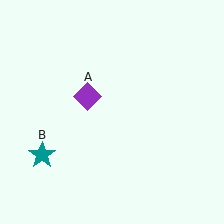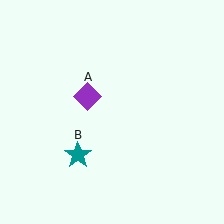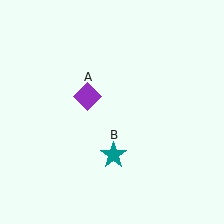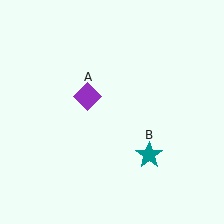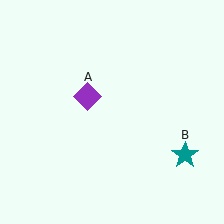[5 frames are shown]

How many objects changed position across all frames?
1 object changed position: teal star (object B).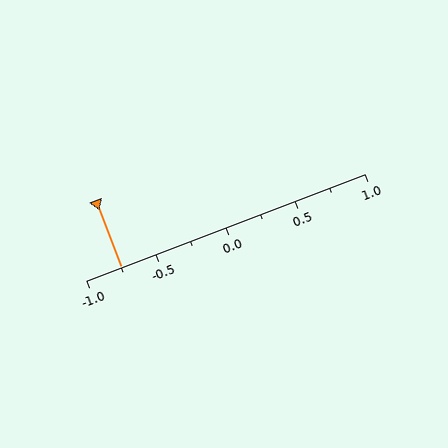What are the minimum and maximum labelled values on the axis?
The axis runs from -1.0 to 1.0.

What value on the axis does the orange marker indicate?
The marker indicates approximately -0.75.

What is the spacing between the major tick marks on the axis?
The major ticks are spaced 0.5 apart.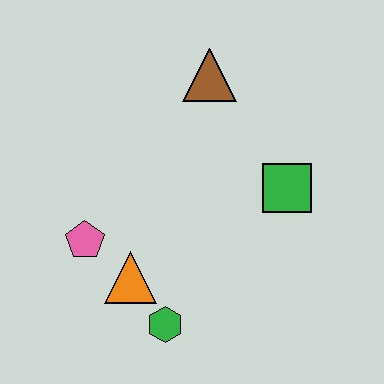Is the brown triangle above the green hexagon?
Yes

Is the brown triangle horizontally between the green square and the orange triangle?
Yes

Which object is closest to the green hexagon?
The orange triangle is closest to the green hexagon.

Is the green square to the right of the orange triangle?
Yes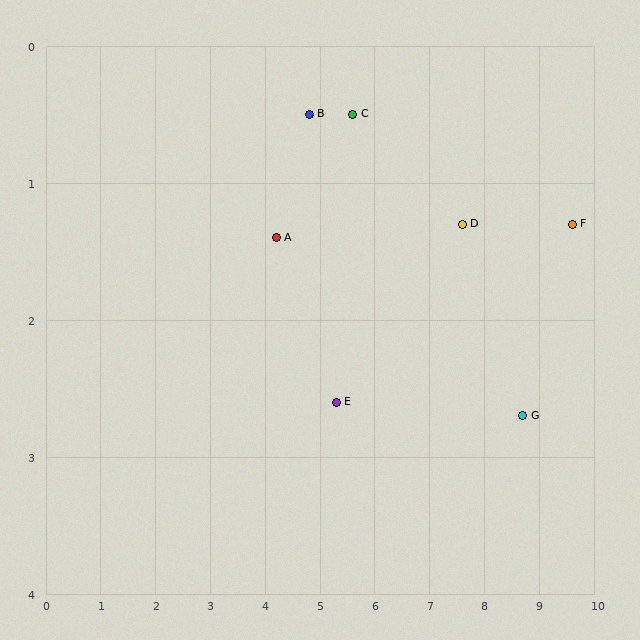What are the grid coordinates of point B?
Point B is at approximately (4.8, 0.5).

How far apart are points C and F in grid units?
Points C and F are about 4.1 grid units apart.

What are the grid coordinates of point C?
Point C is at approximately (5.6, 0.5).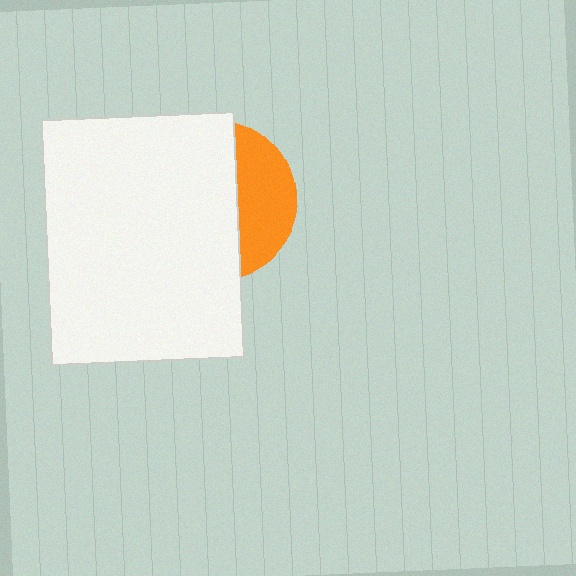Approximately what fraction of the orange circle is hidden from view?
Roughly 66% of the orange circle is hidden behind the white rectangle.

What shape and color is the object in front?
The object in front is a white rectangle.